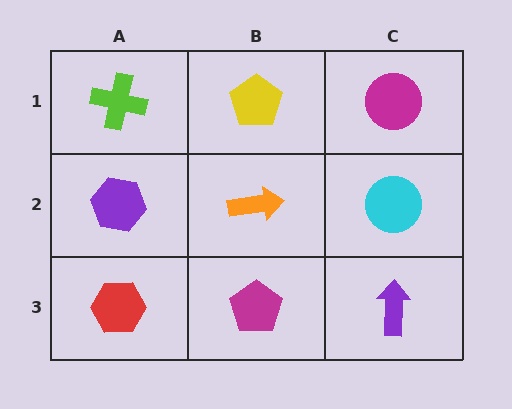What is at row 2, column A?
A purple hexagon.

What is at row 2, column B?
An orange arrow.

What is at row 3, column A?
A red hexagon.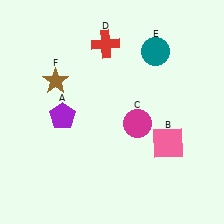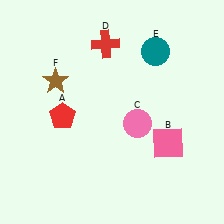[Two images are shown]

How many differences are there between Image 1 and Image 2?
There are 2 differences between the two images.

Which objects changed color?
A changed from purple to red. C changed from magenta to pink.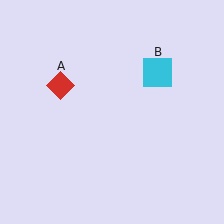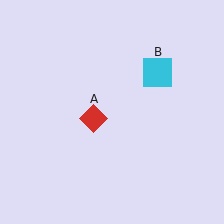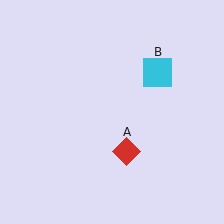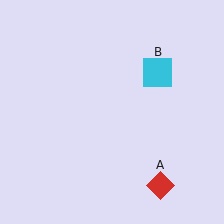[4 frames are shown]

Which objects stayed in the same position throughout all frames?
Cyan square (object B) remained stationary.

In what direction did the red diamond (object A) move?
The red diamond (object A) moved down and to the right.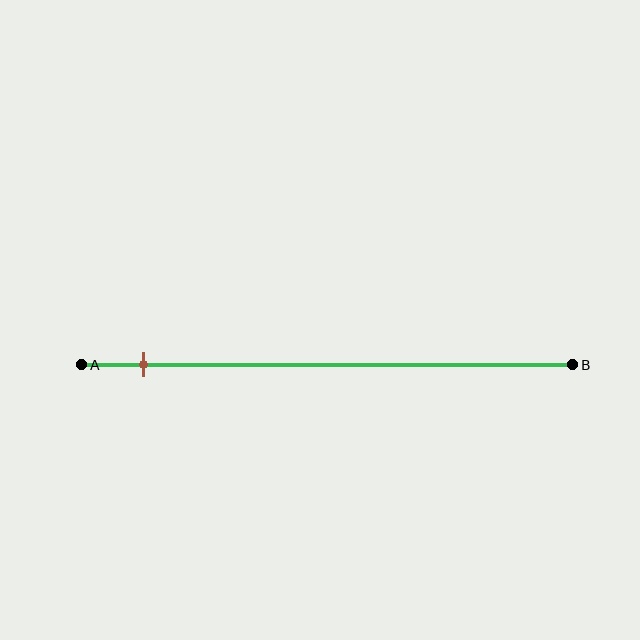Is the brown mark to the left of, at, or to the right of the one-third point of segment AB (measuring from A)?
The brown mark is to the left of the one-third point of segment AB.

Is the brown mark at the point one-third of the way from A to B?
No, the mark is at about 15% from A, not at the 33% one-third point.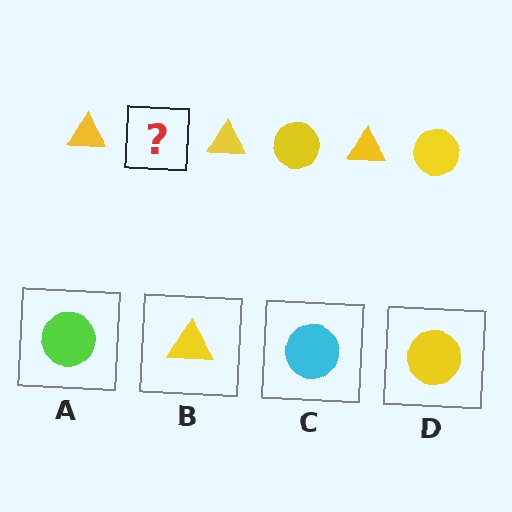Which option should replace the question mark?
Option D.